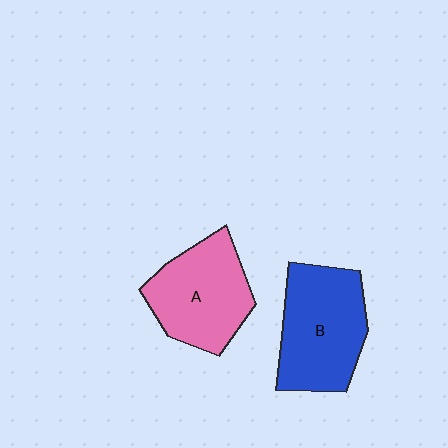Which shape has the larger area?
Shape B (blue).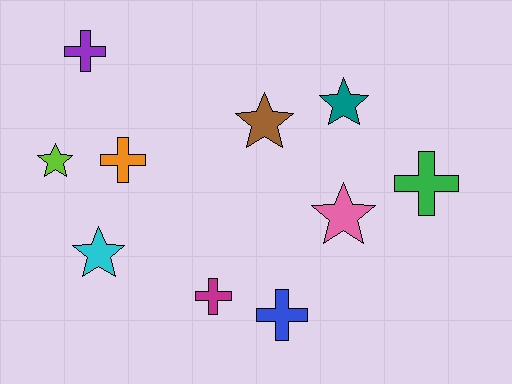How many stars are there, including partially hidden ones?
There are 5 stars.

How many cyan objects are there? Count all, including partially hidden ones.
There is 1 cyan object.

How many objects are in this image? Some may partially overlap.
There are 10 objects.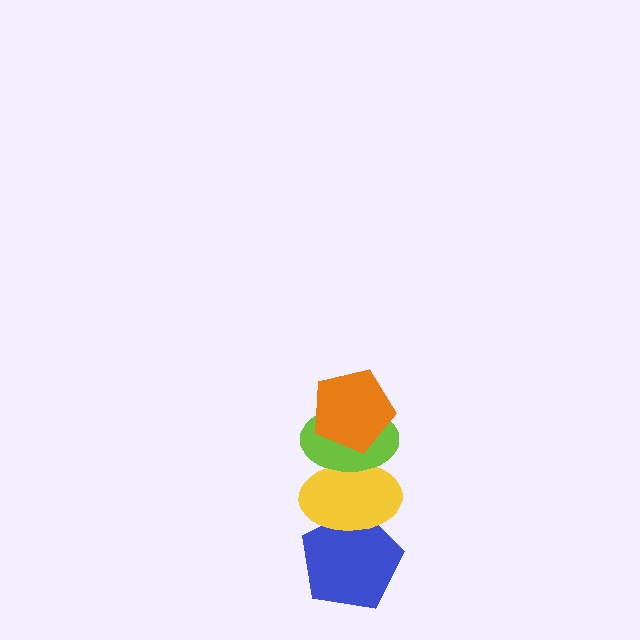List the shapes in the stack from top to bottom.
From top to bottom: the orange pentagon, the lime ellipse, the yellow ellipse, the blue pentagon.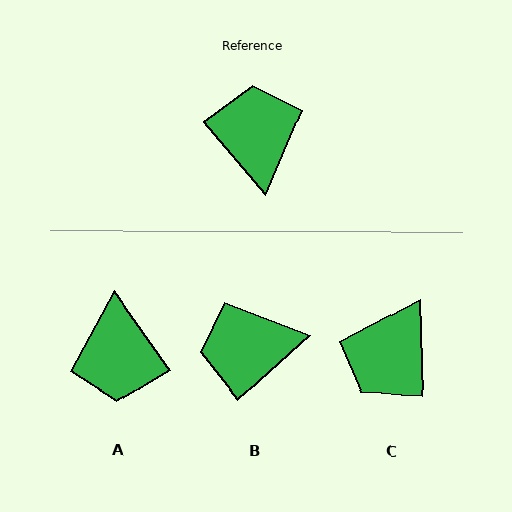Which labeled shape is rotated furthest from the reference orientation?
A, about 175 degrees away.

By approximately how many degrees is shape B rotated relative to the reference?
Approximately 92 degrees counter-clockwise.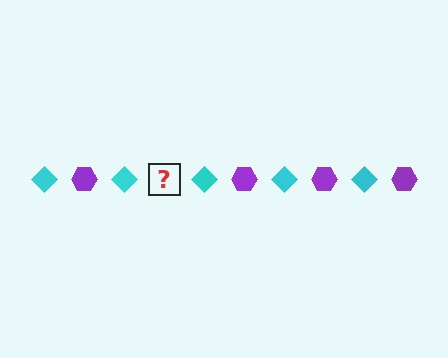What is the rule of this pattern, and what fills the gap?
The rule is that the pattern alternates between cyan diamond and purple hexagon. The gap should be filled with a purple hexagon.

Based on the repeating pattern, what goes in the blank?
The blank should be a purple hexagon.